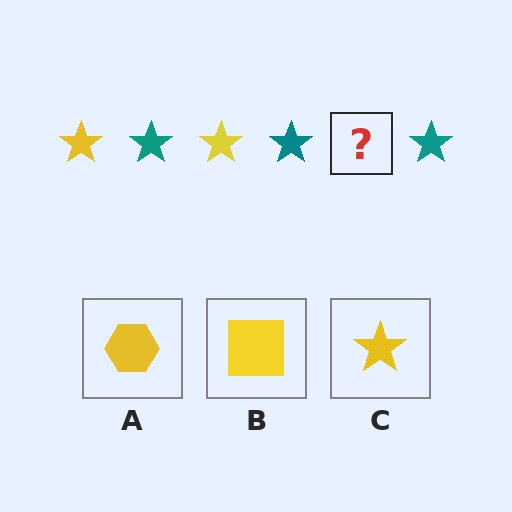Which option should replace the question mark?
Option C.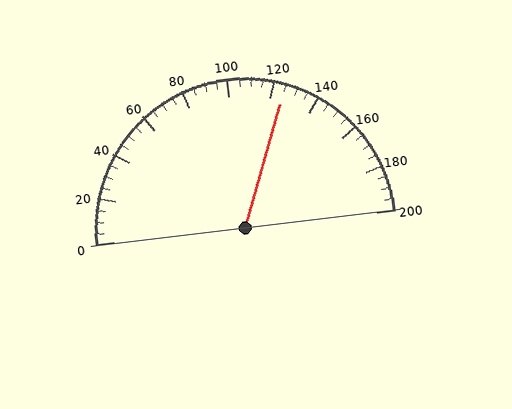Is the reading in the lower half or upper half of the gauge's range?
The reading is in the upper half of the range (0 to 200).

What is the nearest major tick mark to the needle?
The nearest major tick mark is 120.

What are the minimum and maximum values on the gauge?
The gauge ranges from 0 to 200.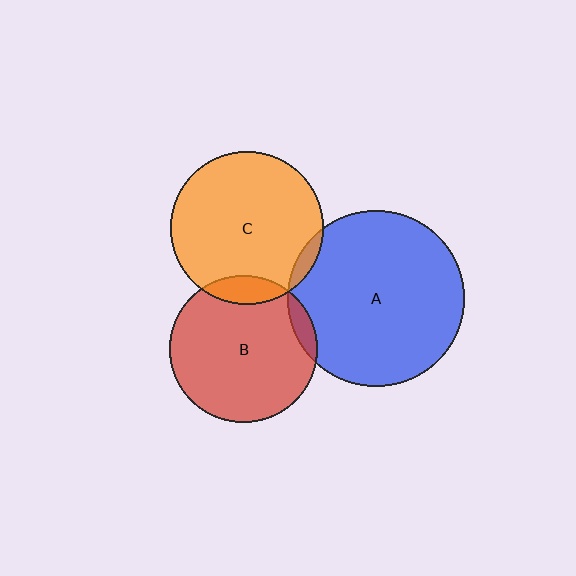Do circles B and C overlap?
Yes.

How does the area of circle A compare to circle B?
Approximately 1.4 times.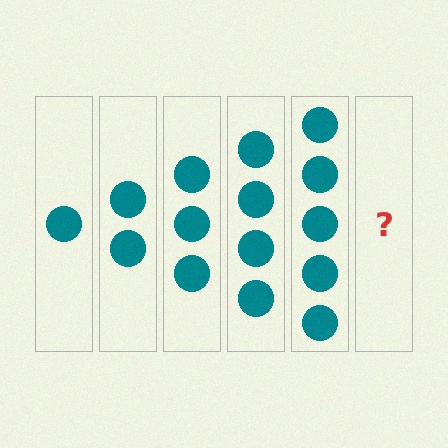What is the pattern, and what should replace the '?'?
The pattern is that each step adds one more circle. The '?' should be 6 circles.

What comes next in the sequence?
The next element should be 6 circles.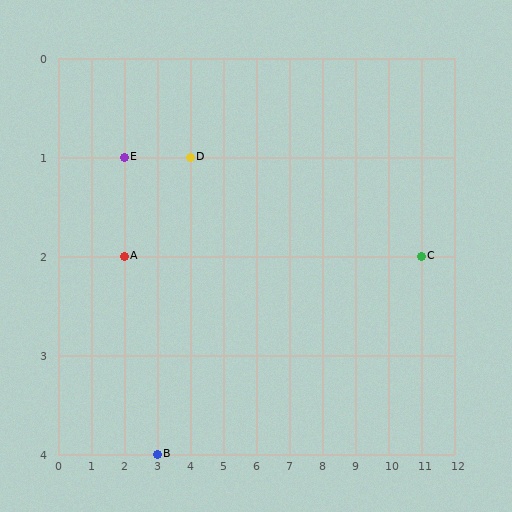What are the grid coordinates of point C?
Point C is at grid coordinates (11, 2).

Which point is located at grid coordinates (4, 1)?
Point D is at (4, 1).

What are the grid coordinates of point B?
Point B is at grid coordinates (3, 4).